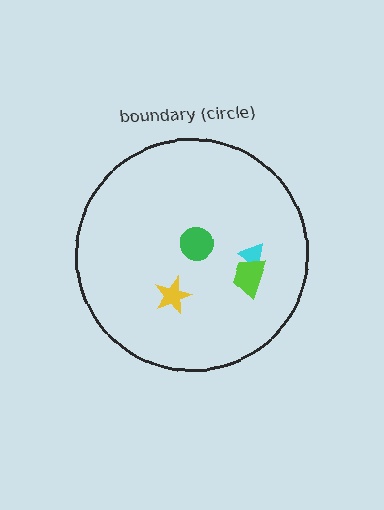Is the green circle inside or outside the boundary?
Inside.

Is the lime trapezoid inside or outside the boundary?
Inside.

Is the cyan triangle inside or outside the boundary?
Inside.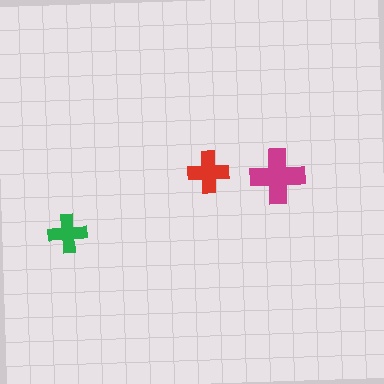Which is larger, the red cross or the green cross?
The red one.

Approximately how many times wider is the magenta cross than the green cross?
About 1.5 times wider.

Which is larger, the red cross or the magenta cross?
The magenta one.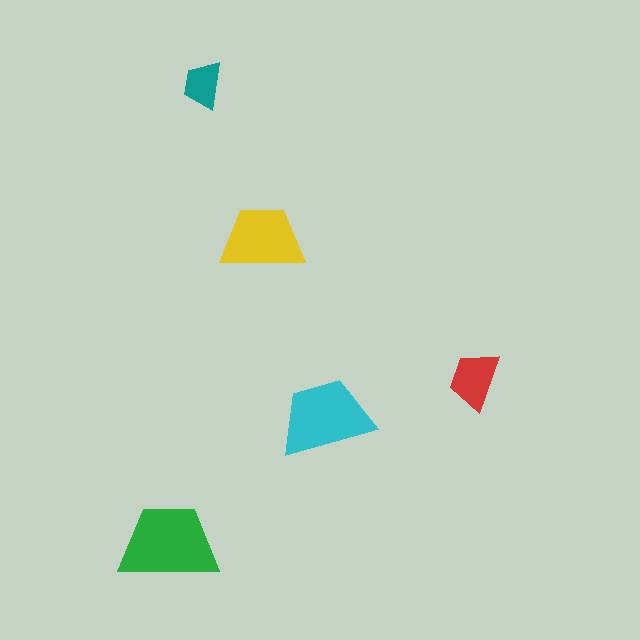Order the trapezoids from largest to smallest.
the green one, the cyan one, the yellow one, the red one, the teal one.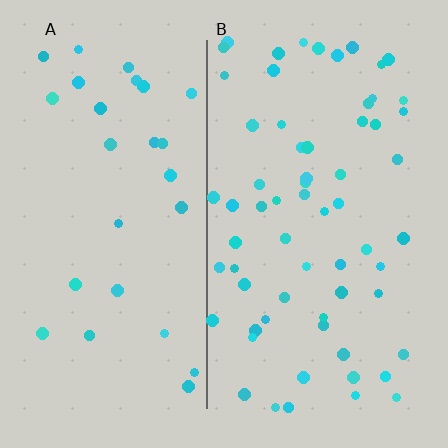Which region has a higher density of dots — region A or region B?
B (the right).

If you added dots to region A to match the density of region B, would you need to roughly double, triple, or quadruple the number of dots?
Approximately double.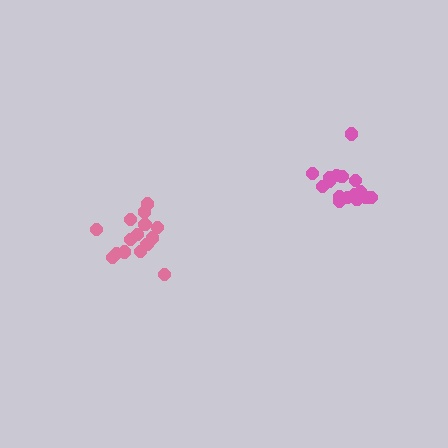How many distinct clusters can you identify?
There are 2 distinct clusters.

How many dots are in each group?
Group 1: 15 dots, Group 2: 16 dots (31 total).